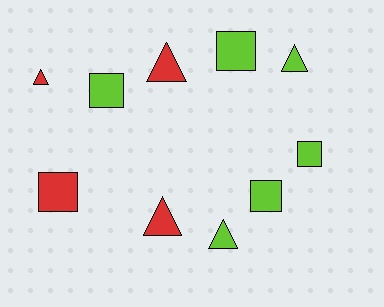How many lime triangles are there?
There are 2 lime triangles.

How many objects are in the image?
There are 10 objects.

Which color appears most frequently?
Lime, with 6 objects.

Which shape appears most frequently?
Triangle, with 5 objects.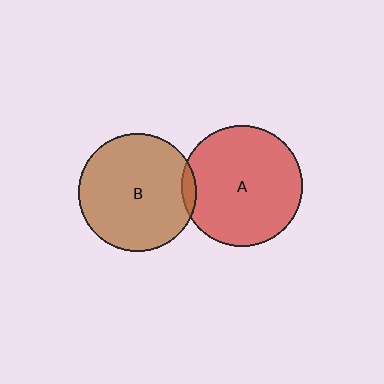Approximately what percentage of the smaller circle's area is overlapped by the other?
Approximately 5%.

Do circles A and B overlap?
Yes.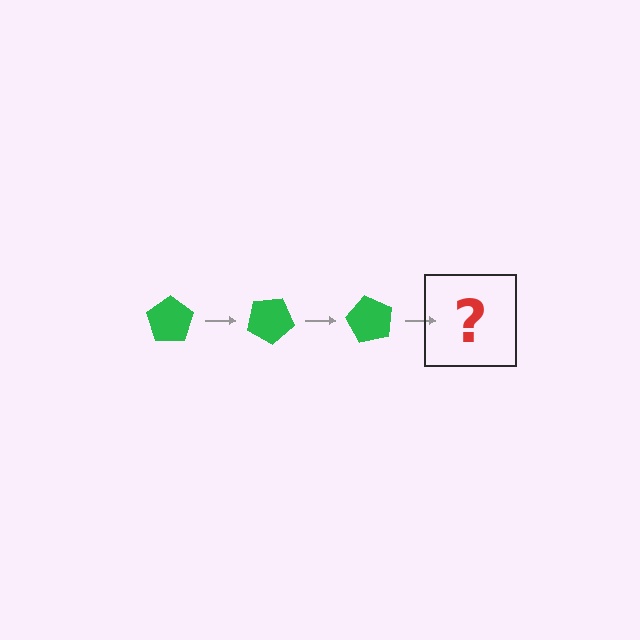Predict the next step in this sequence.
The next step is a green pentagon rotated 90 degrees.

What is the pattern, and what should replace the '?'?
The pattern is that the pentagon rotates 30 degrees each step. The '?' should be a green pentagon rotated 90 degrees.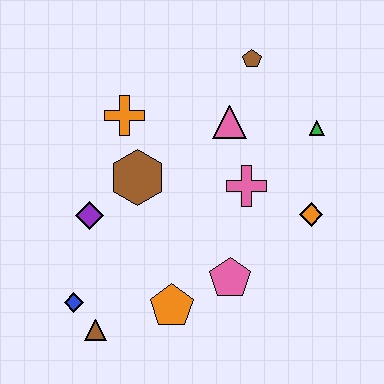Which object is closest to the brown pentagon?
The pink triangle is closest to the brown pentagon.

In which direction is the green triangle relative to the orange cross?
The green triangle is to the right of the orange cross.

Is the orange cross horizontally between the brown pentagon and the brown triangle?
Yes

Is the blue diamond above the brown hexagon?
No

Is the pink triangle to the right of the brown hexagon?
Yes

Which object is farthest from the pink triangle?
The brown triangle is farthest from the pink triangle.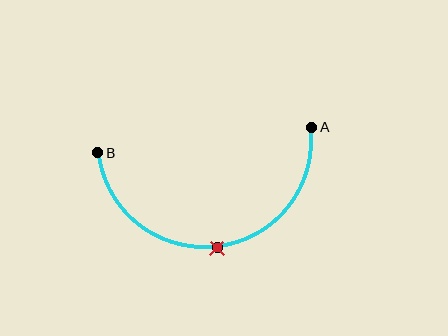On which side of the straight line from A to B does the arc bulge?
The arc bulges below the straight line connecting A and B.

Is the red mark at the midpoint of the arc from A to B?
Yes. The red mark lies on the arc at equal arc-length from both A and B — it is the arc midpoint.